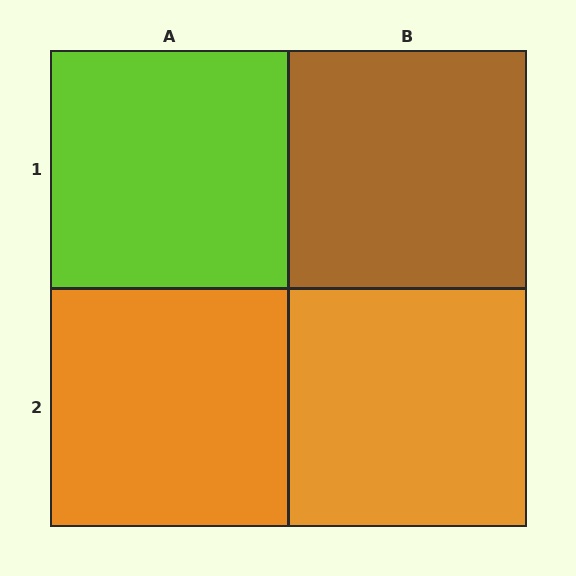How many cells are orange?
2 cells are orange.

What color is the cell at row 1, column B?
Brown.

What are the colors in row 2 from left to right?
Orange, orange.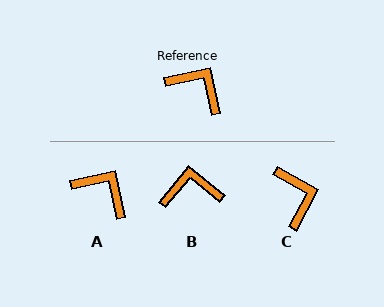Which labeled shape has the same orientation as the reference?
A.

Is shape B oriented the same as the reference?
No, it is off by about 39 degrees.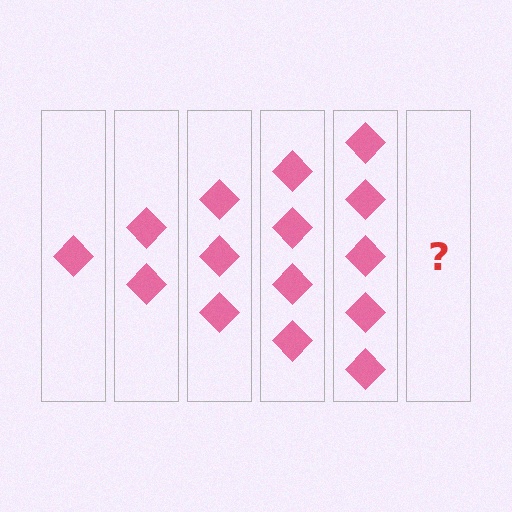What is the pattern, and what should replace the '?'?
The pattern is that each step adds one more diamond. The '?' should be 6 diamonds.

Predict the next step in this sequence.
The next step is 6 diamonds.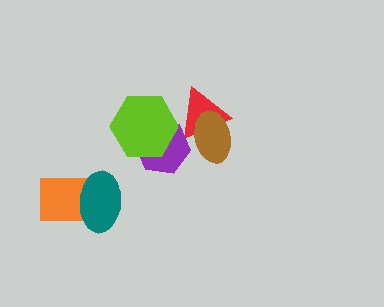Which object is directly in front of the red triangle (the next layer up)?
The purple hexagon is directly in front of the red triangle.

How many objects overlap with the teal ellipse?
1 object overlaps with the teal ellipse.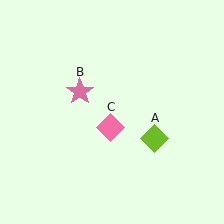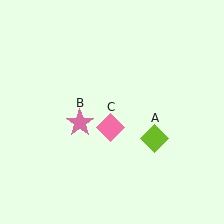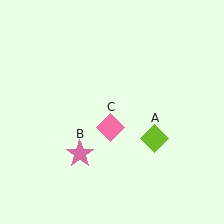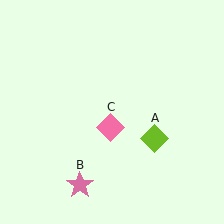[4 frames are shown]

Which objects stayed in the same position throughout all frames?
Lime diamond (object A) and pink diamond (object C) remained stationary.